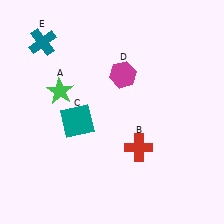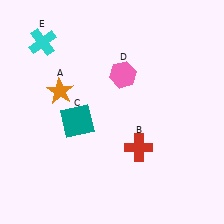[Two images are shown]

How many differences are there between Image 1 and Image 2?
There are 3 differences between the two images.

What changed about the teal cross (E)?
In Image 1, E is teal. In Image 2, it changed to cyan.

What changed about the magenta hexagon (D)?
In Image 1, D is magenta. In Image 2, it changed to pink.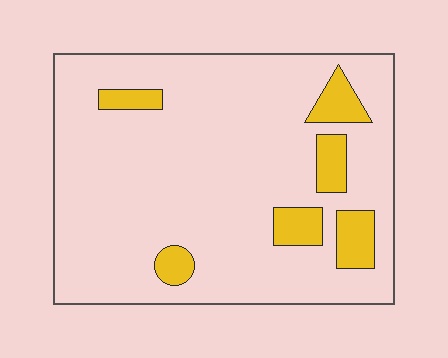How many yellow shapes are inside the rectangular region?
6.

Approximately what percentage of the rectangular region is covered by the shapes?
Approximately 15%.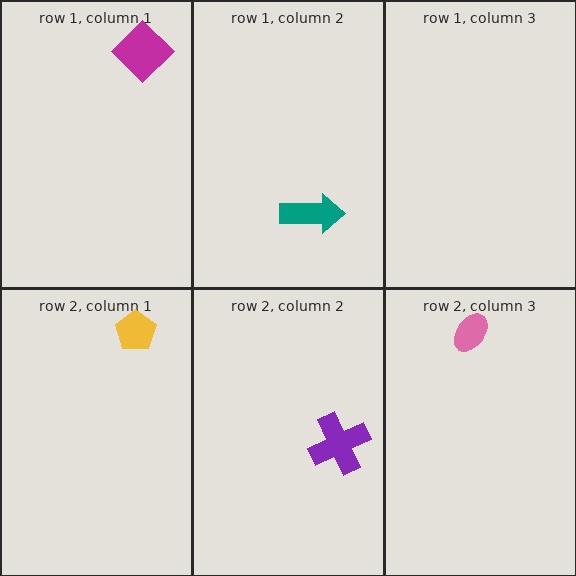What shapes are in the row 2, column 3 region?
The pink ellipse.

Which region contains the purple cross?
The row 2, column 2 region.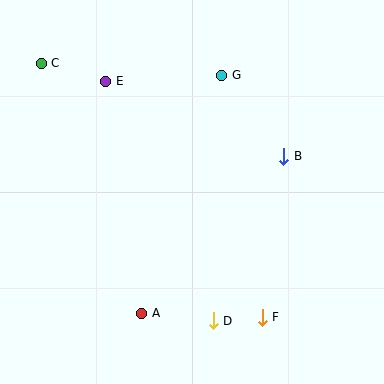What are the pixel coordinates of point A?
Point A is at (142, 313).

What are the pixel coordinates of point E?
Point E is at (106, 81).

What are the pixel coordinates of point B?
Point B is at (284, 156).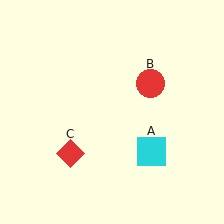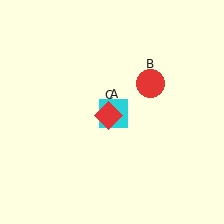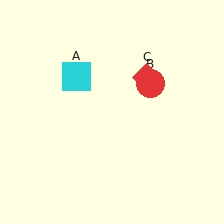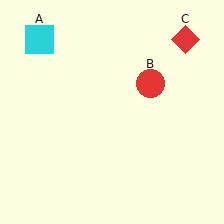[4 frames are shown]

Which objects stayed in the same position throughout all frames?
Red circle (object B) remained stationary.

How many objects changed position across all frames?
2 objects changed position: cyan square (object A), red diamond (object C).